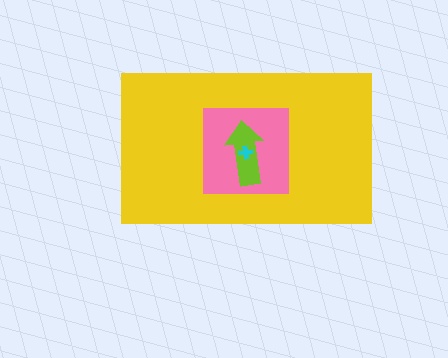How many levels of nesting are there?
4.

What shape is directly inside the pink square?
The lime arrow.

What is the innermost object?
The cyan cross.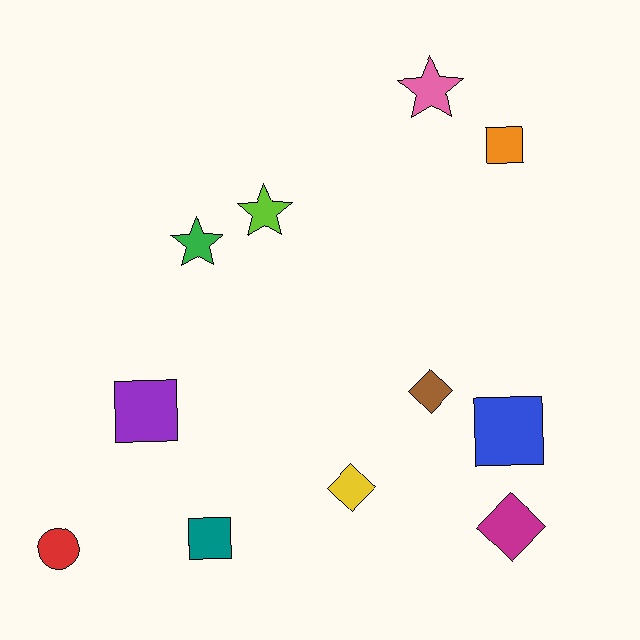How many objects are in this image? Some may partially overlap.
There are 11 objects.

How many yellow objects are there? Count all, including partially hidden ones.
There is 1 yellow object.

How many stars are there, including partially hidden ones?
There are 3 stars.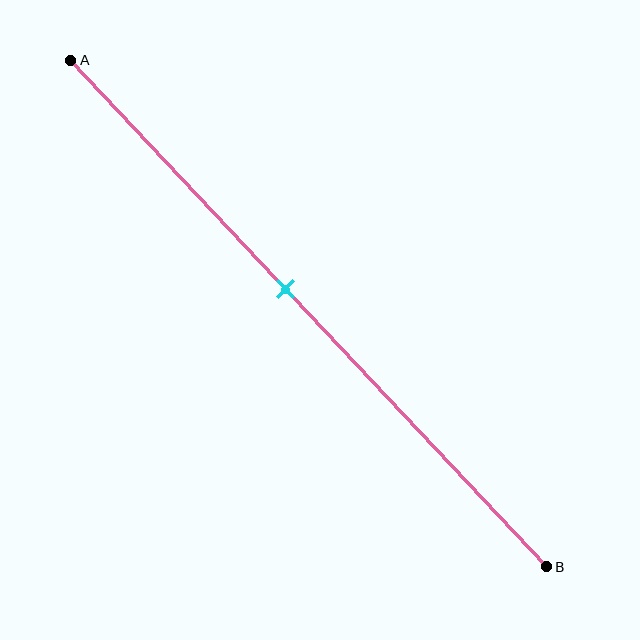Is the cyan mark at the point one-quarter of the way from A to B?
No, the mark is at about 45% from A, not at the 25% one-quarter point.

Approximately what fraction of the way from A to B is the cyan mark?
The cyan mark is approximately 45% of the way from A to B.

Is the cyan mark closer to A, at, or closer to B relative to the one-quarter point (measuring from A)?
The cyan mark is closer to point B than the one-quarter point of segment AB.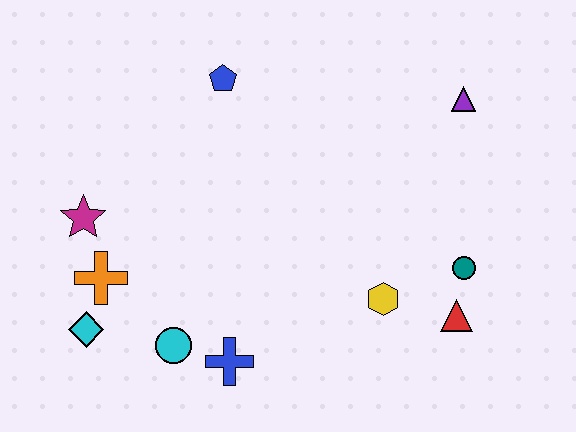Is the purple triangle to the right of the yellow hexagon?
Yes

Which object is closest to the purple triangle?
The teal circle is closest to the purple triangle.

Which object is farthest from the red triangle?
The magenta star is farthest from the red triangle.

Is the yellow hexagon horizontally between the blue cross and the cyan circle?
No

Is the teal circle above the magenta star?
No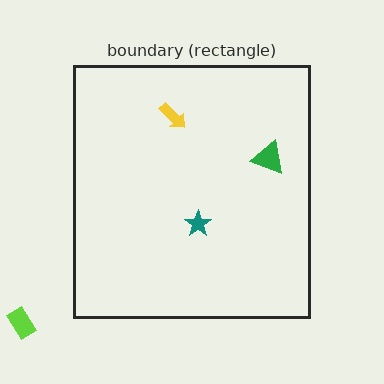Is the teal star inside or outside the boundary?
Inside.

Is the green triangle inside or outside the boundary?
Inside.